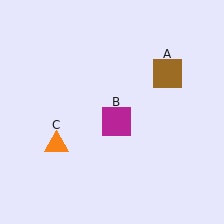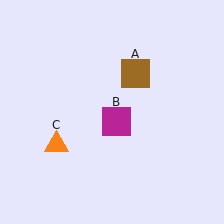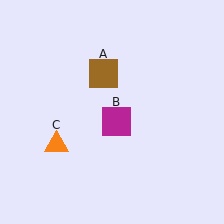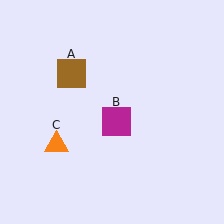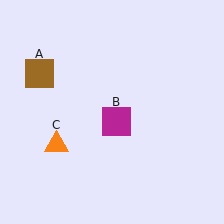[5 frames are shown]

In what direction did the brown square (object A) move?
The brown square (object A) moved left.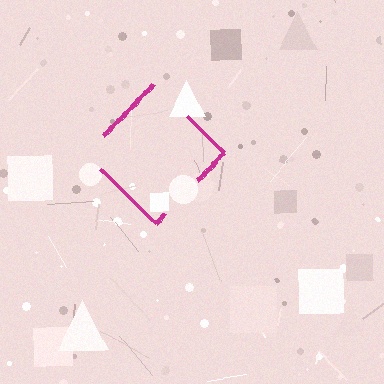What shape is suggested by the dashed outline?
The dashed outline suggests a diamond.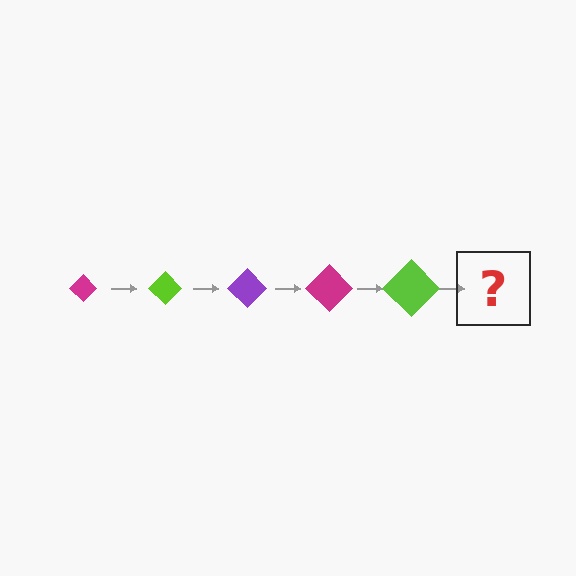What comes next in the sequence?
The next element should be a purple diamond, larger than the previous one.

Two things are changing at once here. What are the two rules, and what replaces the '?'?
The two rules are that the diamond grows larger each step and the color cycles through magenta, lime, and purple. The '?' should be a purple diamond, larger than the previous one.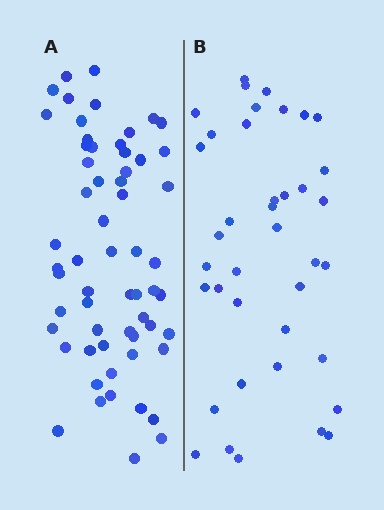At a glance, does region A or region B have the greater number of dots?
Region A (the left region) has more dots.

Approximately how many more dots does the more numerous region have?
Region A has approximately 20 more dots than region B.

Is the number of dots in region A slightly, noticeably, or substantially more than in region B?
Region A has substantially more. The ratio is roughly 1.5 to 1.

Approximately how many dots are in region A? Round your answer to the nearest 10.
About 60 dots.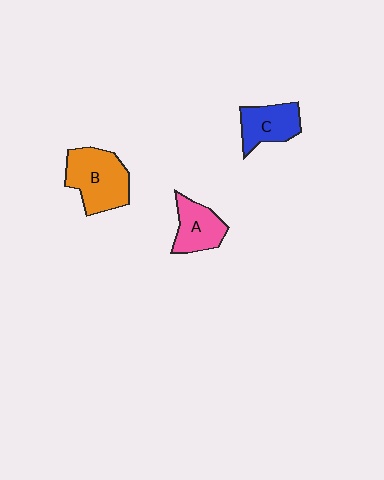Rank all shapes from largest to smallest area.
From largest to smallest: B (orange), C (blue), A (pink).